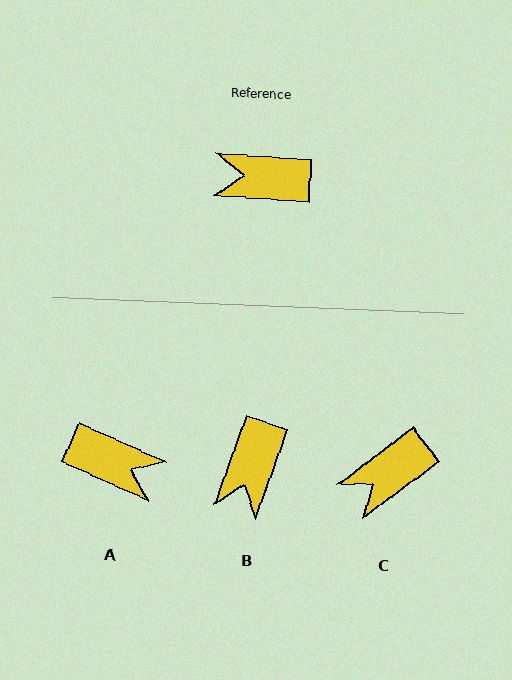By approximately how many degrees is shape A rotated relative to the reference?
Approximately 160 degrees counter-clockwise.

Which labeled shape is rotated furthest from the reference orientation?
A, about 160 degrees away.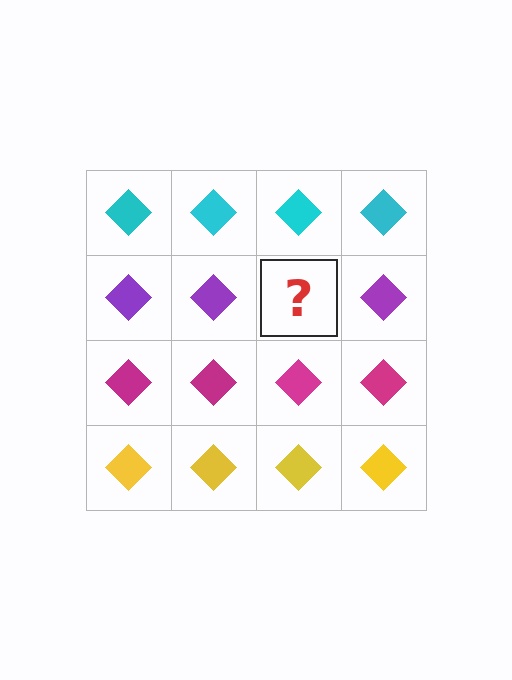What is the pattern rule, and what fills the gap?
The rule is that each row has a consistent color. The gap should be filled with a purple diamond.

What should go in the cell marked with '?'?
The missing cell should contain a purple diamond.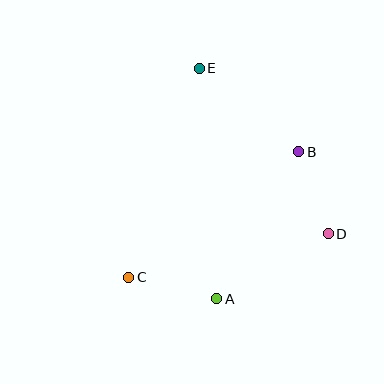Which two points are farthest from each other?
Points A and E are farthest from each other.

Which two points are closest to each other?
Points B and D are closest to each other.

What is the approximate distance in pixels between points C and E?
The distance between C and E is approximately 220 pixels.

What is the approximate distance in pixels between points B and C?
The distance between B and C is approximately 211 pixels.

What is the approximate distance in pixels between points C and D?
The distance between C and D is approximately 204 pixels.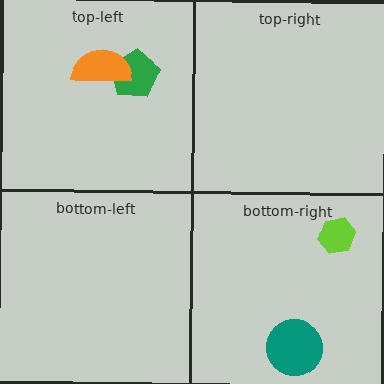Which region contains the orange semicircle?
The top-left region.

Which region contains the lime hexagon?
The bottom-right region.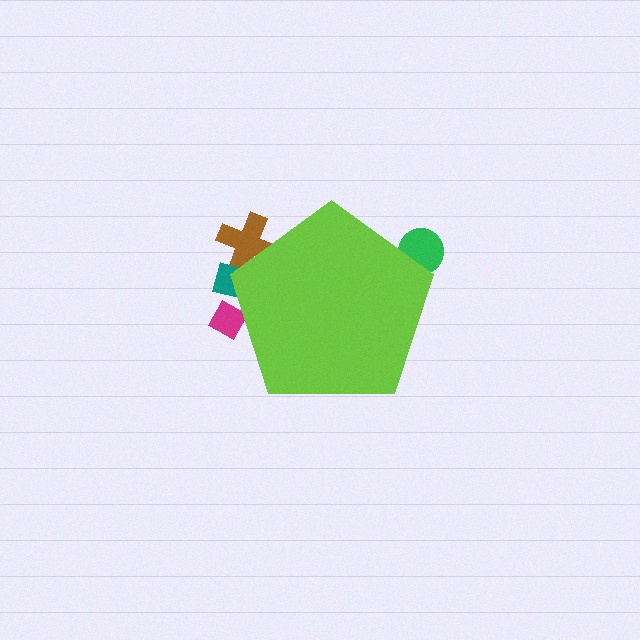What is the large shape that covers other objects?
A lime pentagon.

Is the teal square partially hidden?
Yes, the teal square is partially hidden behind the lime pentagon.